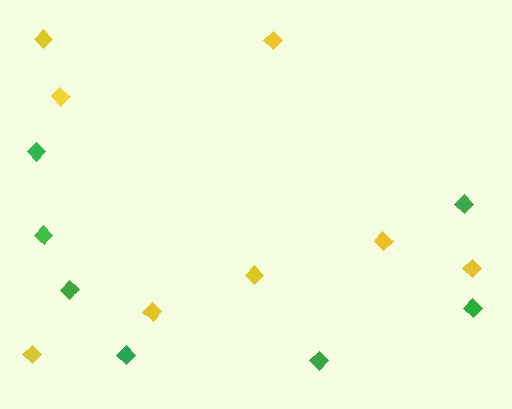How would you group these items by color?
There are 2 groups: one group of green diamonds (7) and one group of yellow diamonds (8).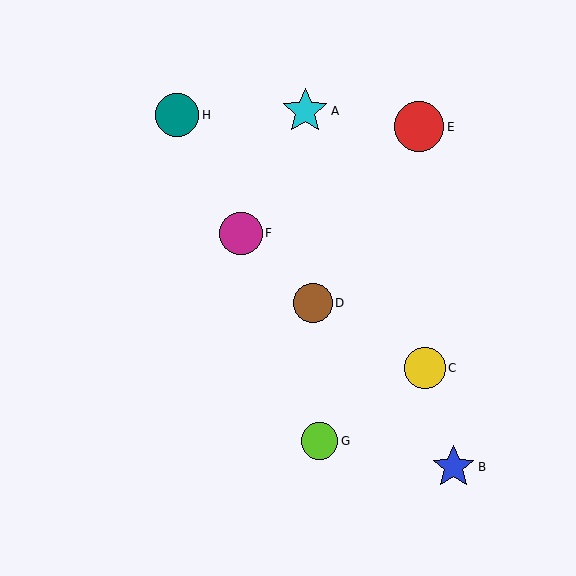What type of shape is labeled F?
Shape F is a magenta circle.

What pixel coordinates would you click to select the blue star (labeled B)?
Click at (453, 467) to select the blue star B.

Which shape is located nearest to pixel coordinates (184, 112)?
The teal circle (labeled H) at (177, 115) is nearest to that location.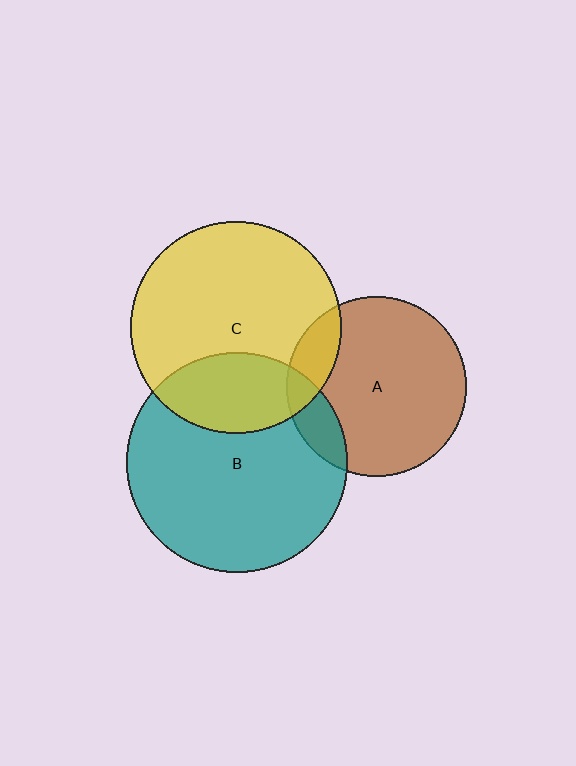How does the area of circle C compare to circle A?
Approximately 1.4 times.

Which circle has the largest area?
Circle B (teal).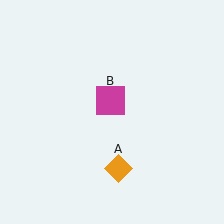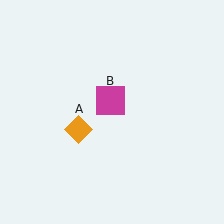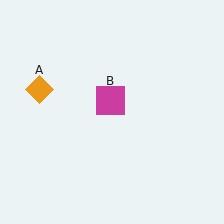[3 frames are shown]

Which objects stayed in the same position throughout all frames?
Magenta square (object B) remained stationary.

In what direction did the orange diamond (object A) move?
The orange diamond (object A) moved up and to the left.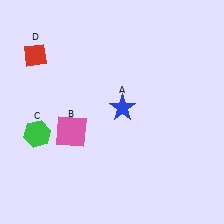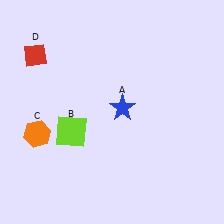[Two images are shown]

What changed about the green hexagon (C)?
In Image 1, C is green. In Image 2, it changed to orange.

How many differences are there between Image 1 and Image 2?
There are 2 differences between the two images.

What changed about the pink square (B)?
In Image 1, B is pink. In Image 2, it changed to lime.